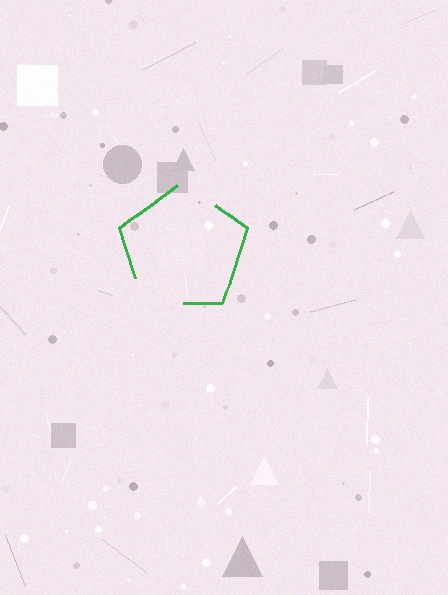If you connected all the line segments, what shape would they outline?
They would outline a pentagon.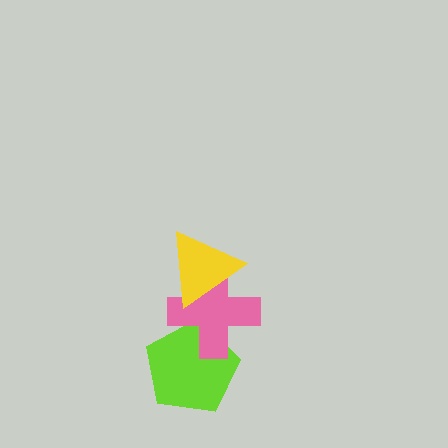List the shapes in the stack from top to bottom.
From top to bottom: the yellow triangle, the pink cross, the lime pentagon.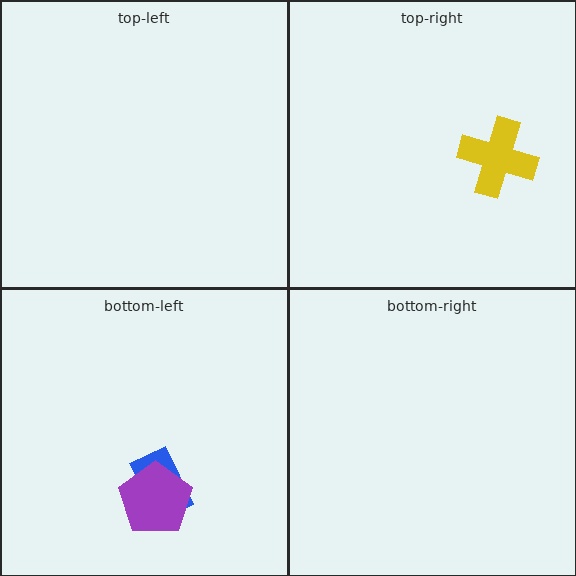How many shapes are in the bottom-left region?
2.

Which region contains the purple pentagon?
The bottom-left region.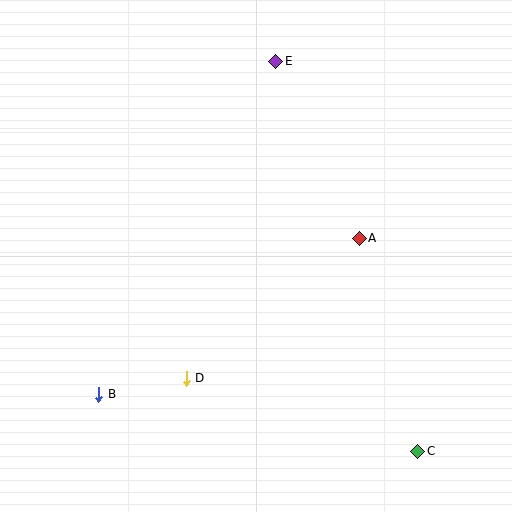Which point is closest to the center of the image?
Point A at (359, 238) is closest to the center.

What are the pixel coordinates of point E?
Point E is at (276, 61).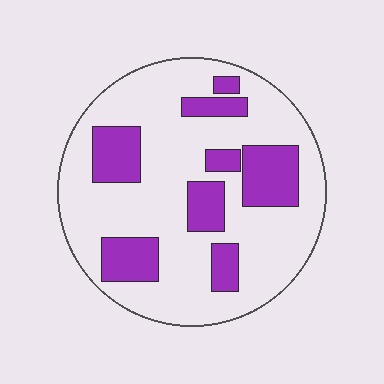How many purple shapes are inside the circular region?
8.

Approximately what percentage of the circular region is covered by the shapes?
Approximately 25%.